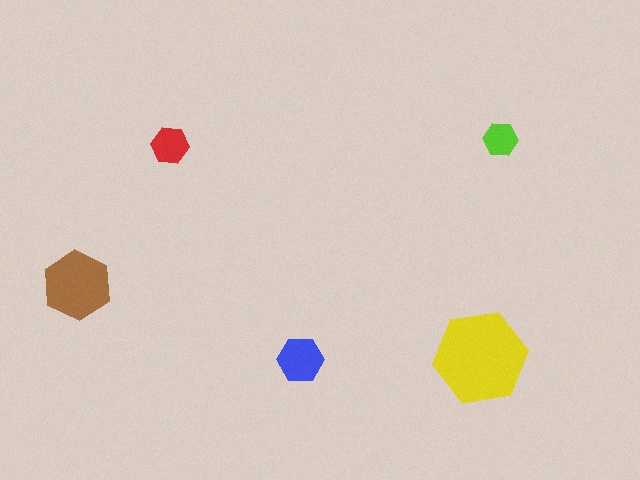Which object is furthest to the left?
The brown hexagon is leftmost.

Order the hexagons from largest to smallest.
the yellow one, the brown one, the blue one, the red one, the lime one.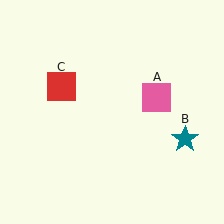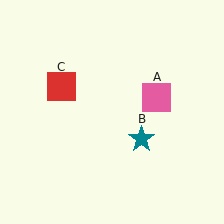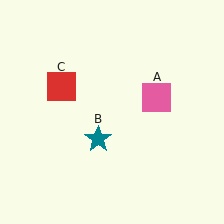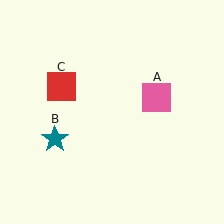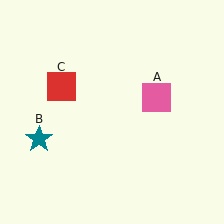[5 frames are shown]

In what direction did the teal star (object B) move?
The teal star (object B) moved left.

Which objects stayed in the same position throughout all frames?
Pink square (object A) and red square (object C) remained stationary.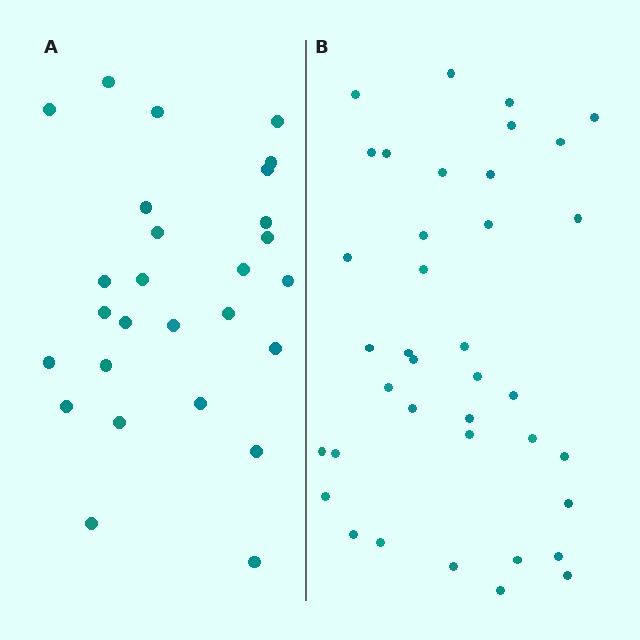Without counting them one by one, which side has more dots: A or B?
Region B (the right region) has more dots.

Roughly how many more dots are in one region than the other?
Region B has roughly 12 or so more dots than region A.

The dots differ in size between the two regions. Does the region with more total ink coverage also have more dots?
No. Region A has more total ink coverage because its dots are larger, but region B actually contains more individual dots. Total area can be misleading — the number of items is what matters here.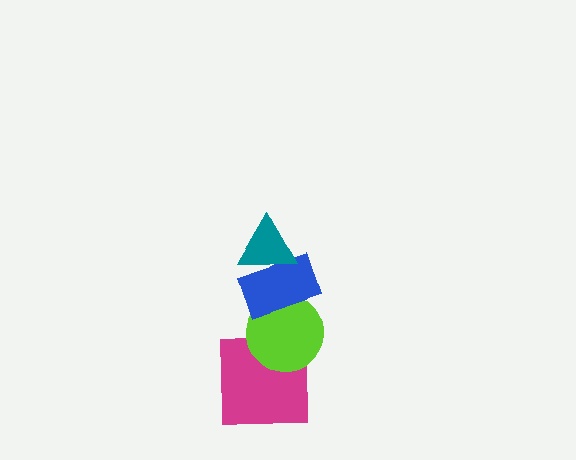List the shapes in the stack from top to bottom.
From top to bottom: the teal triangle, the blue rectangle, the lime circle, the magenta square.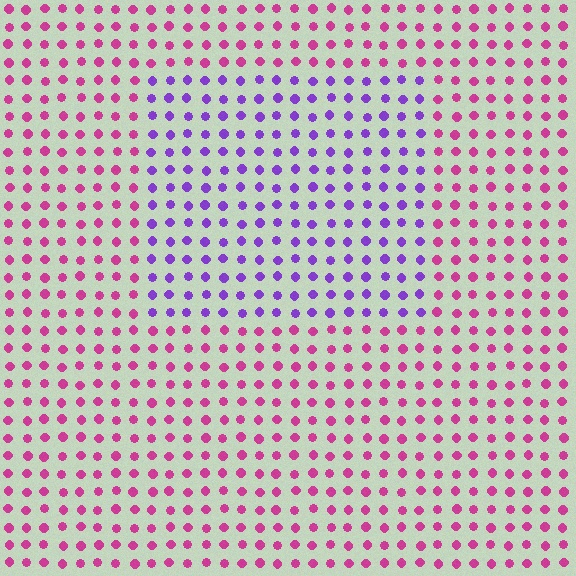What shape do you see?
I see a rectangle.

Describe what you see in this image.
The image is filled with small magenta elements in a uniform arrangement. A rectangle-shaped region is visible where the elements are tinted to a slightly different hue, forming a subtle color boundary.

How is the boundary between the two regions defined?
The boundary is defined purely by a slight shift in hue (about 52 degrees). Spacing, size, and orientation are identical on both sides.